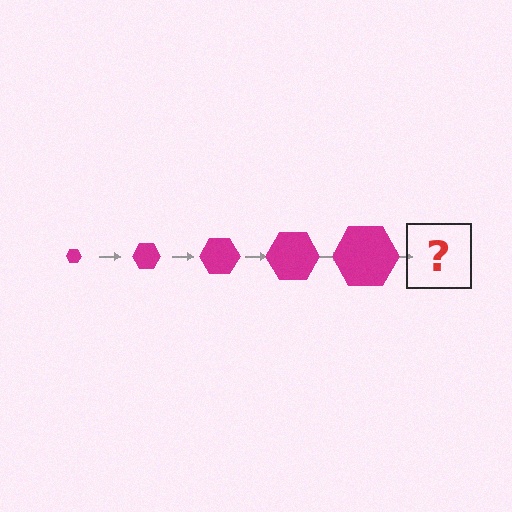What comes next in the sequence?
The next element should be a magenta hexagon, larger than the previous one.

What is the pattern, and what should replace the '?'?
The pattern is that the hexagon gets progressively larger each step. The '?' should be a magenta hexagon, larger than the previous one.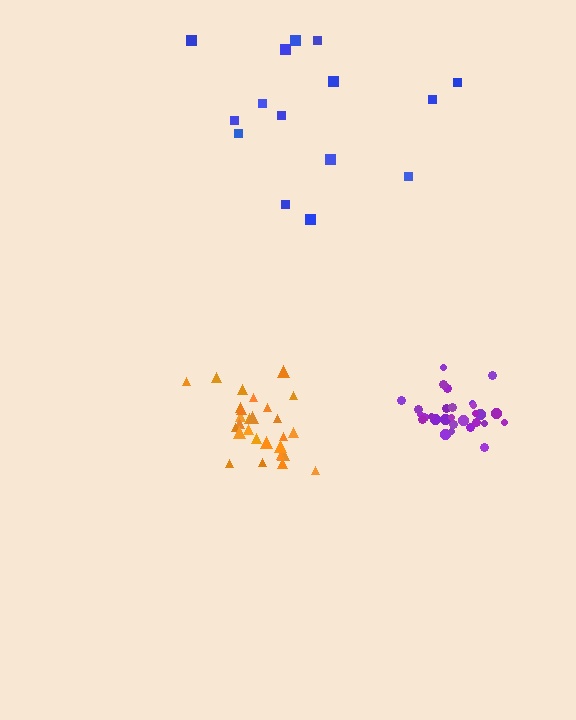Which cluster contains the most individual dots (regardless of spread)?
Purple (30).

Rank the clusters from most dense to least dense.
purple, orange, blue.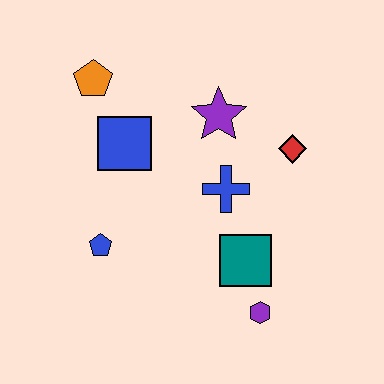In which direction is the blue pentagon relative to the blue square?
The blue pentagon is below the blue square.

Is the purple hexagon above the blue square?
No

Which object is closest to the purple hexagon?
The teal square is closest to the purple hexagon.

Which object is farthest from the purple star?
The purple hexagon is farthest from the purple star.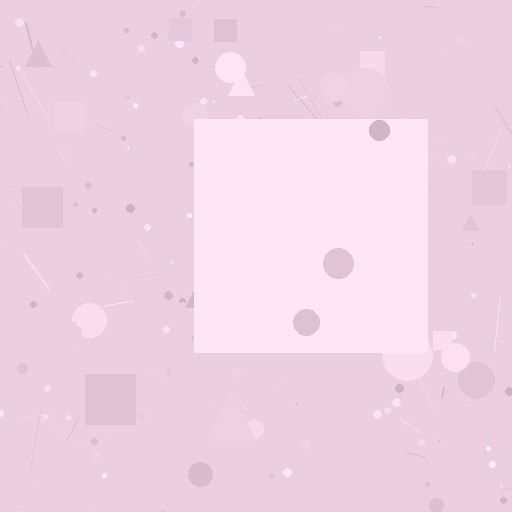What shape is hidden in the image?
A square is hidden in the image.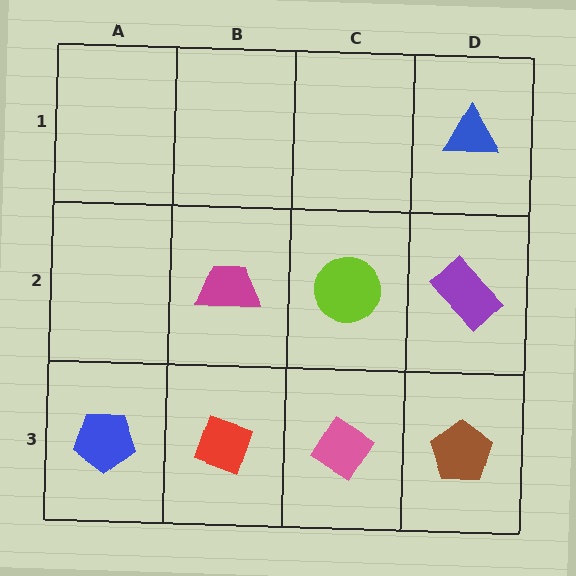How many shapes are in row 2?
3 shapes.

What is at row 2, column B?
A magenta trapezoid.